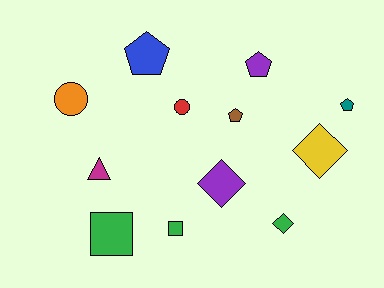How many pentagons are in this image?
There are 4 pentagons.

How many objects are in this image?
There are 12 objects.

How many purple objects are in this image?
There are 2 purple objects.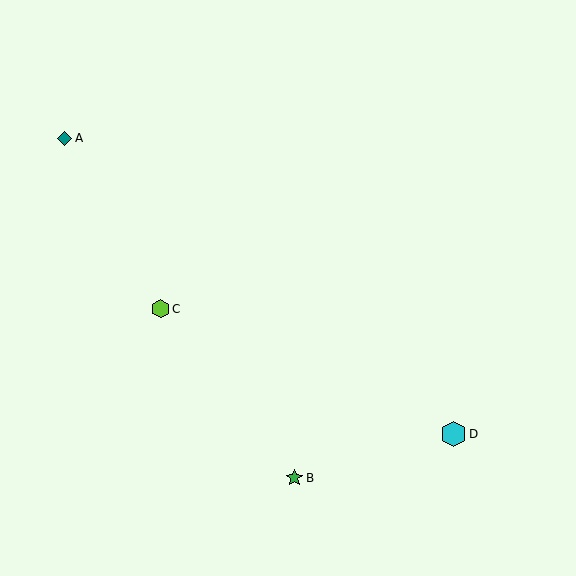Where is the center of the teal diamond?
The center of the teal diamond is at (64, 138).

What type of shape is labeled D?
Shape D is a cyan hexagon.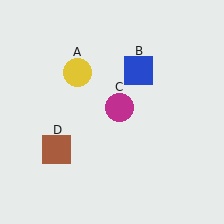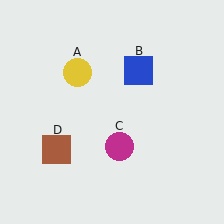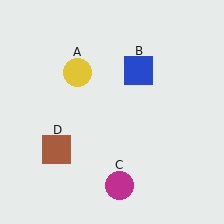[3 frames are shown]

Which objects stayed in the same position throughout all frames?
Yellow circle (object A) and blue square (object B) and brown square (object D) remained stationary.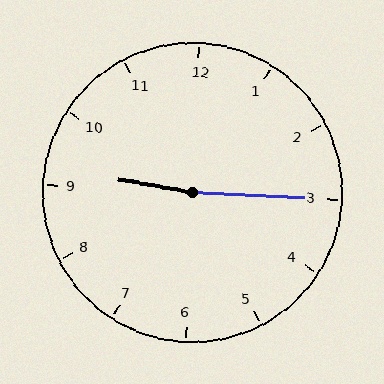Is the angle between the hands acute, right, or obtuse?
It is obtuse.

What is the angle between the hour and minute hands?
Approximately 172 degrees.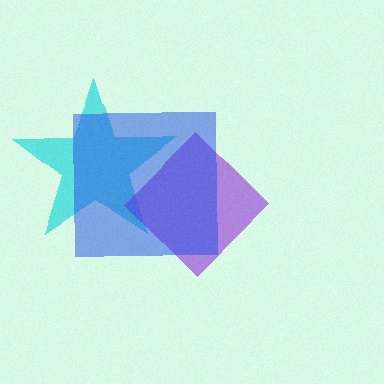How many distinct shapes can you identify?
There are 3 distinct shapes: a cyan star, a purple diamond, a blue square.